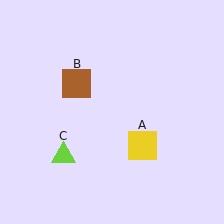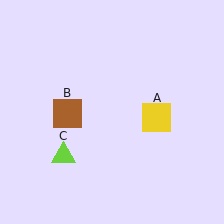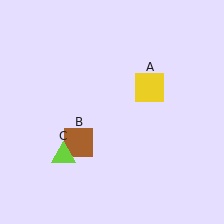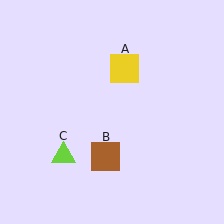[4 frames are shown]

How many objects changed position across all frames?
2 objects changed position: yellow square (object A), brown square (object B).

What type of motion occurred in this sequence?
The yellow square (object A), brown square (object B) rotated counterclockwise around the center of the scene.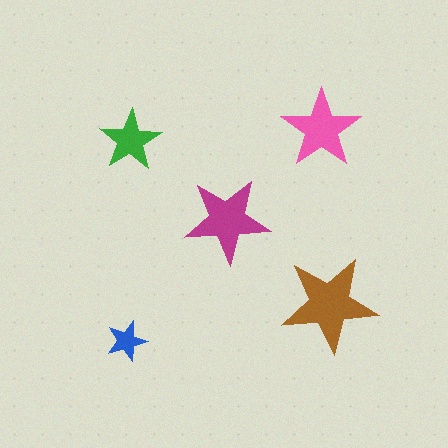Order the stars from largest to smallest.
the brown one, the magenta one, the pink one, the green one, the blue one.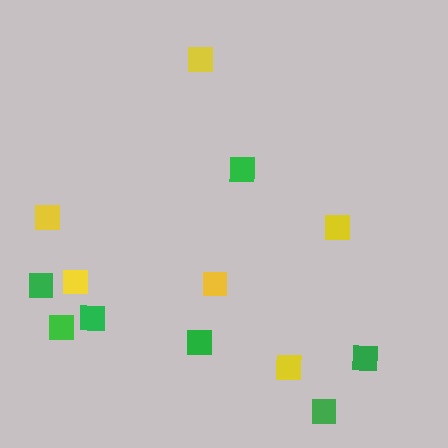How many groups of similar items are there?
There are 2 groups: one group of yellow squares (6) and one group of green squares (7).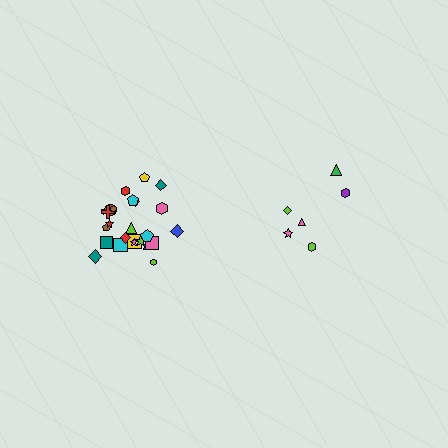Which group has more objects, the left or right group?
The left group.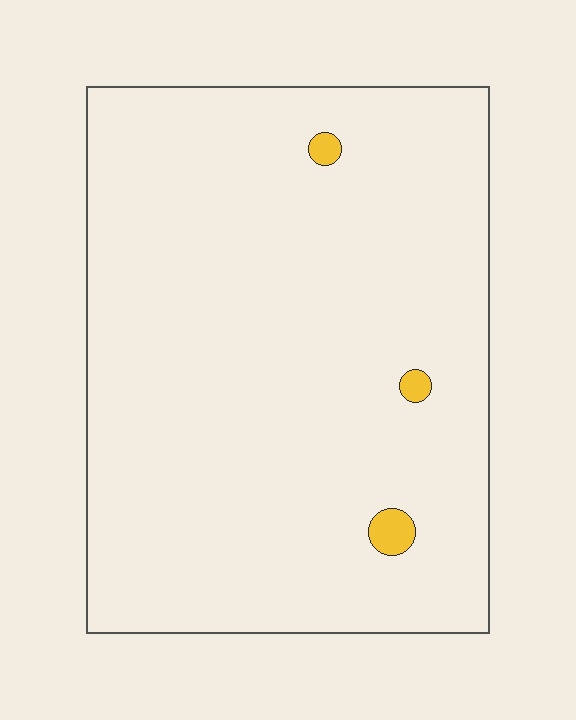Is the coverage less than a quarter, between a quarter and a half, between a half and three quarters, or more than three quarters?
Less than a quarter.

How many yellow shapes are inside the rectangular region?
3.